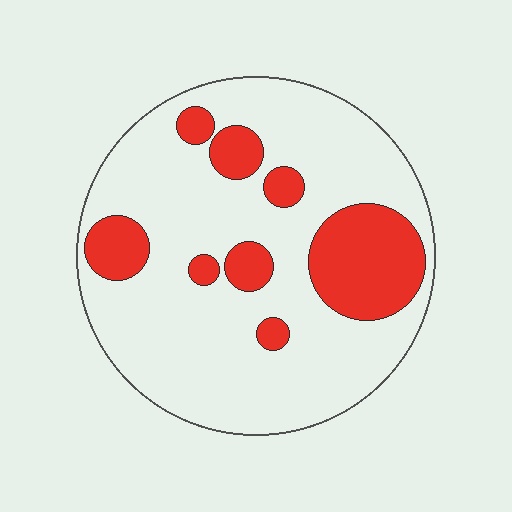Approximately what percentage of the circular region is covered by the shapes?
Approximately 25%.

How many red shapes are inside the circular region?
8.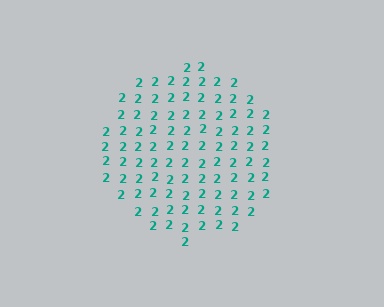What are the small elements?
The small elements are digit 2's.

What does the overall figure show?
The overall figure shows a circle.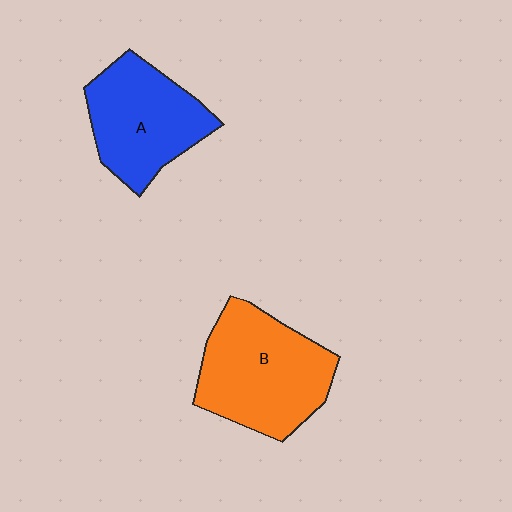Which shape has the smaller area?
Shape A (blue).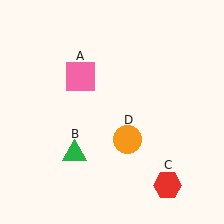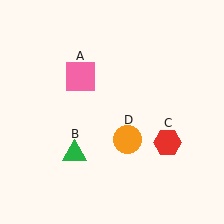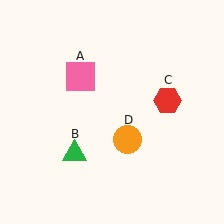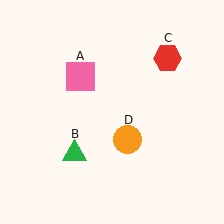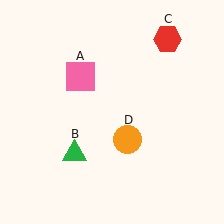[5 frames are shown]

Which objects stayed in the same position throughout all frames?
Pink square (object A) and green triangle (object B) and orange circle (object D) remained stationary.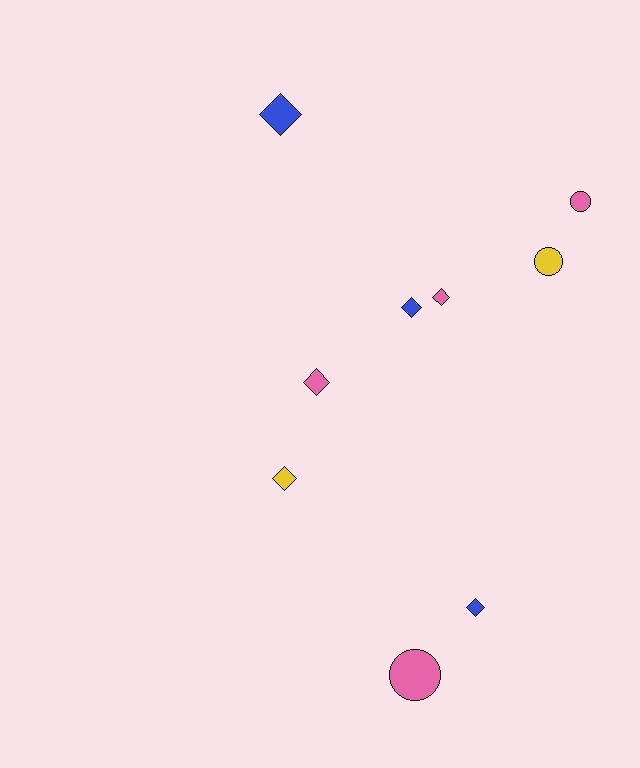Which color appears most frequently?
Pink, with 4 objects.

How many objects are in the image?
There are 9 objects.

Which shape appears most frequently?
Diamond, with 6 objects.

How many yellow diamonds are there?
There is 1 yellow diamond.